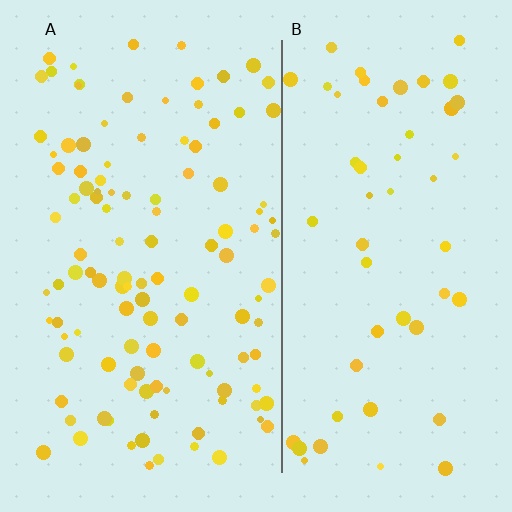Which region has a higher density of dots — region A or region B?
A (the left).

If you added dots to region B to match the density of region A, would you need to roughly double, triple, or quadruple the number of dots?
Approximately double.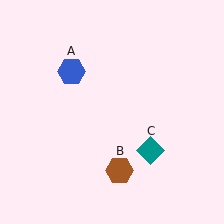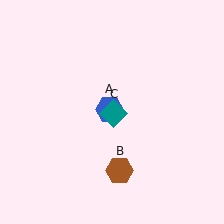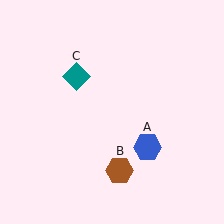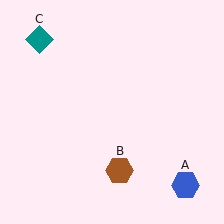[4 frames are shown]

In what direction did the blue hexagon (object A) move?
The blue hexagon (object A) moved down and to the right.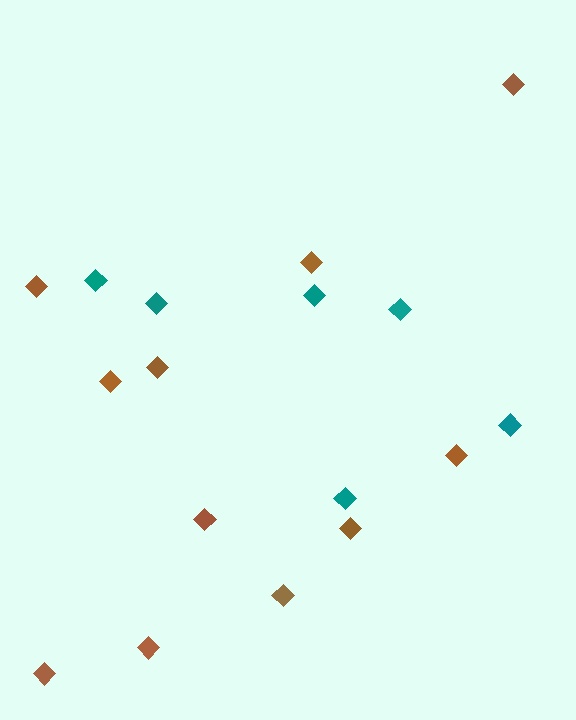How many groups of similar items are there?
There are 2 groups: one group of teal diamonds (6) and one group of brown diamonds (11).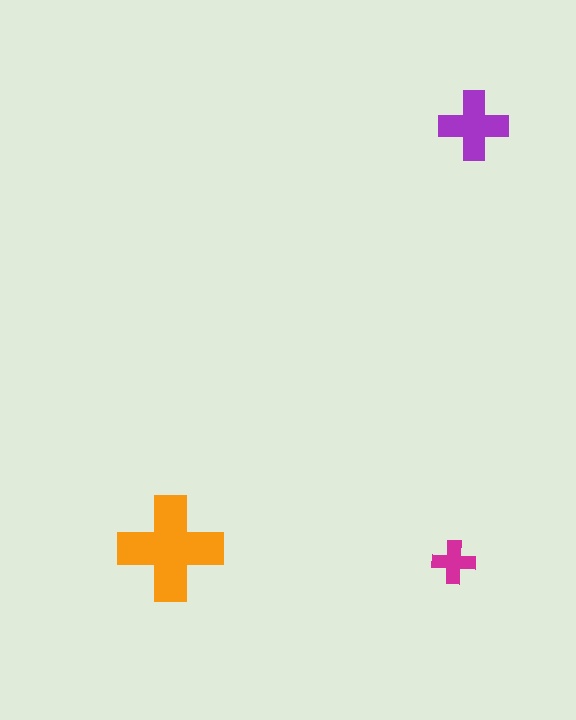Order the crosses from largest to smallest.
the orange one, the purple one, the magenta one.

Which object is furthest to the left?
The orange cross is leftmost.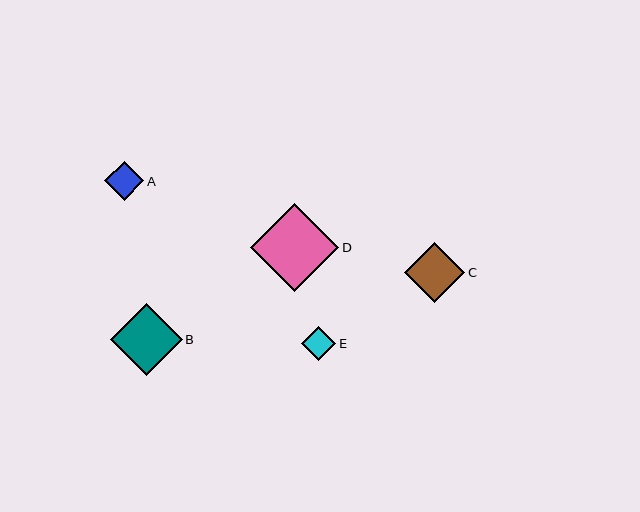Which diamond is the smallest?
Diamond E is the smallest with a size of approximately 34 pixels.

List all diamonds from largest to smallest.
From largest to smallest: D, B, C, A, E.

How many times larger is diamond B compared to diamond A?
Diamond B is approximately 1.8 times the size of diamond A.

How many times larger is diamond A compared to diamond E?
Diamond A is approximately 1.2 times the size of diamond E.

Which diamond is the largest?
Diamond D is the largest with a size of approximately 88 pixels.